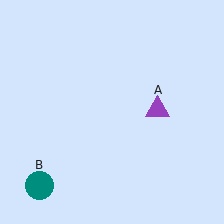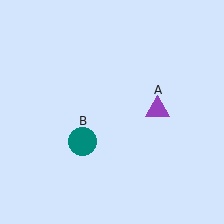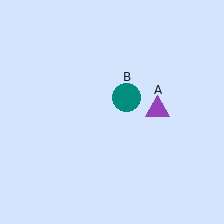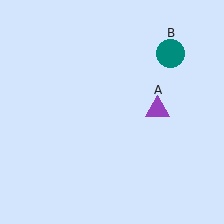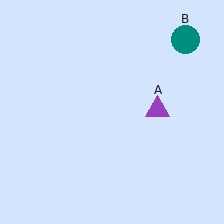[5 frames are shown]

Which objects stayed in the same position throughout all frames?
Purple triangle (object A) remained stationary.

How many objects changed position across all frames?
1 object changed position: teal circle (object B).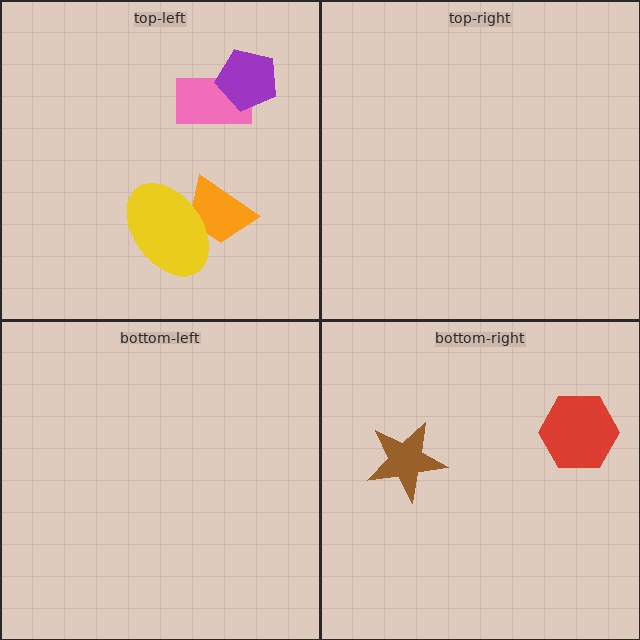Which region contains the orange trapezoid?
The top-left region.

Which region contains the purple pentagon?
The top-left region.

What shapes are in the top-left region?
The orange trapezoid, the yellow ellipse, the pink rectangle, the purple pentagon.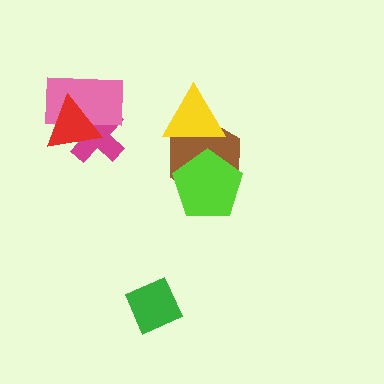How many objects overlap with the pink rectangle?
2 objects overlap with the pink rectangle.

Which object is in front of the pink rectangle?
The red triangle is in front of the pink rectangle.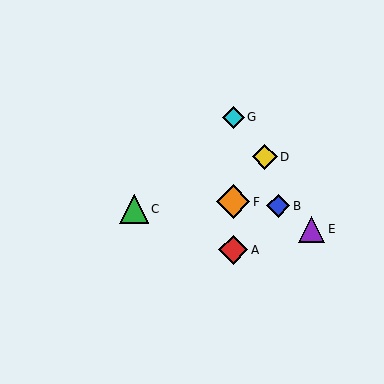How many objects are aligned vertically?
3 objects (A, F, G) are aligned vertically.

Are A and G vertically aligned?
Yes, both are at x≈233.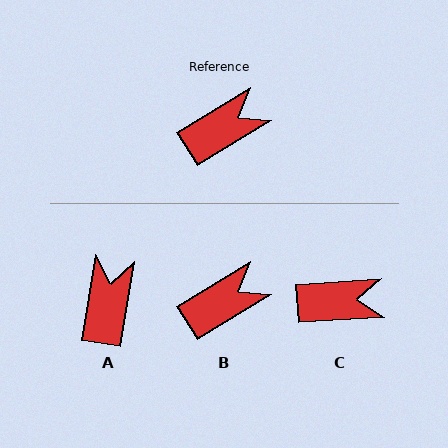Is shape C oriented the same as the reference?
No, it is off by about 28 degrees.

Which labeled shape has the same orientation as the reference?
B.